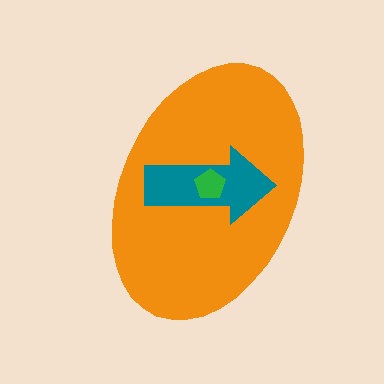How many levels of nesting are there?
3.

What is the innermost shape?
The green pentagon.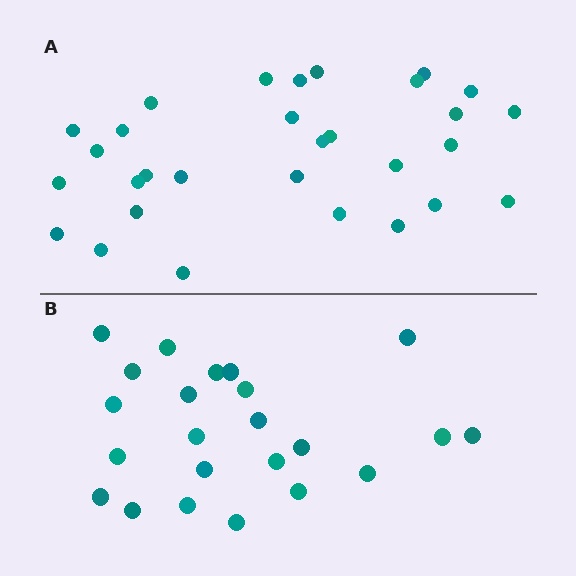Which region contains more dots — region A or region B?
Region A (the top region) has more dots.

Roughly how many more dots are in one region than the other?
Region A has roughly 8 or so more dots than region B.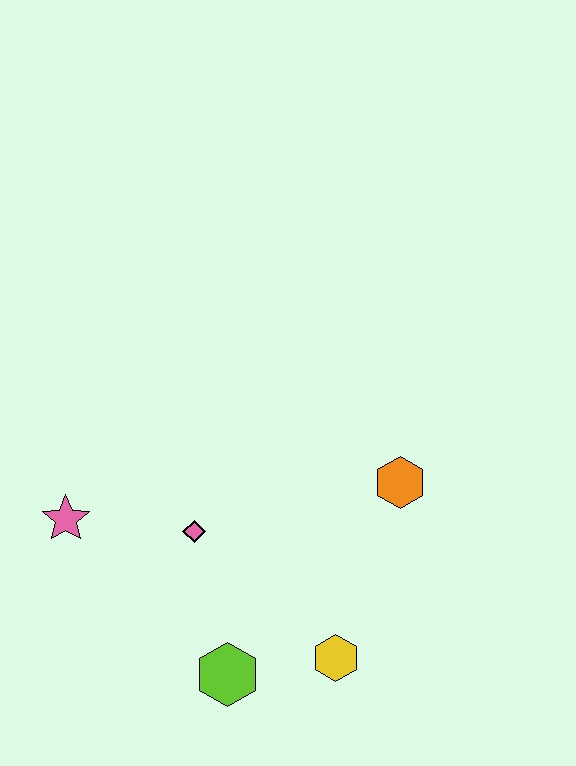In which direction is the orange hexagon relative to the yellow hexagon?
The orange hexagon is above the yellow hexagon.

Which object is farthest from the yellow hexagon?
The pink star is farthest from the yellow hexagon.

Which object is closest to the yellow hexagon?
The lime hexagon is closest to the yellow hexagon.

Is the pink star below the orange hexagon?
Yes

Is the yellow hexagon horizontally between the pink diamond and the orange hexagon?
Yes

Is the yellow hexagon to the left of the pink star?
No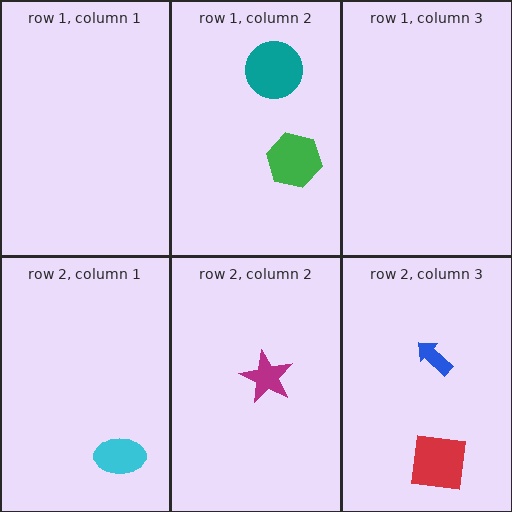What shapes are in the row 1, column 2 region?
The teal circle, the green hexagon.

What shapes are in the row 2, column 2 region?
The magenta star.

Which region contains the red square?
The row 2, column 3 region.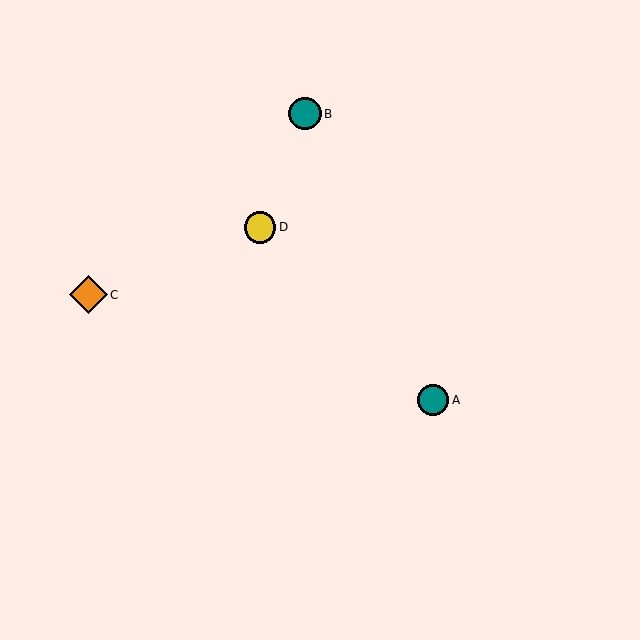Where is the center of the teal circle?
The center of the teal circle is at (305, 114).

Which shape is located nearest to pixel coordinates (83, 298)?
The orange diamond (labeled C) at (88, 295) is nearest to that location.